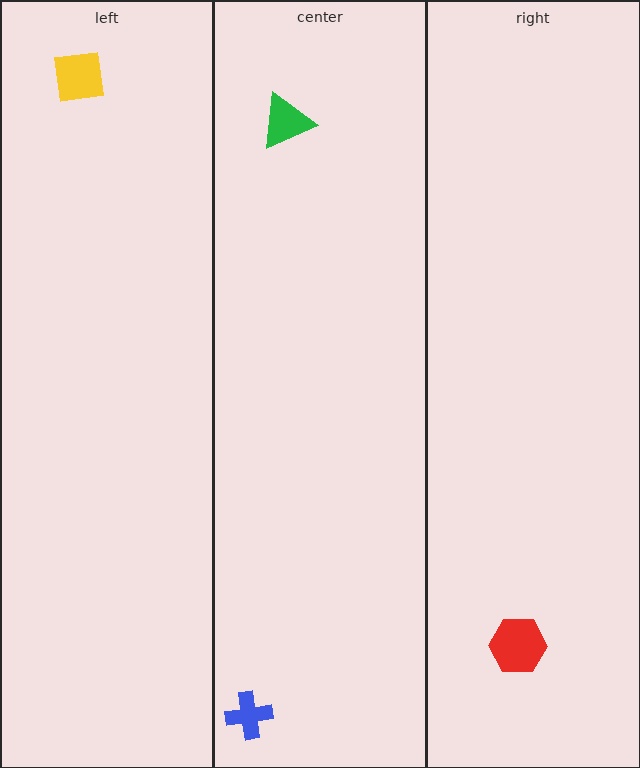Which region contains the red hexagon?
The right region.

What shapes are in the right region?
The red hexagon.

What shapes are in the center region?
The green triangle, the blue cross.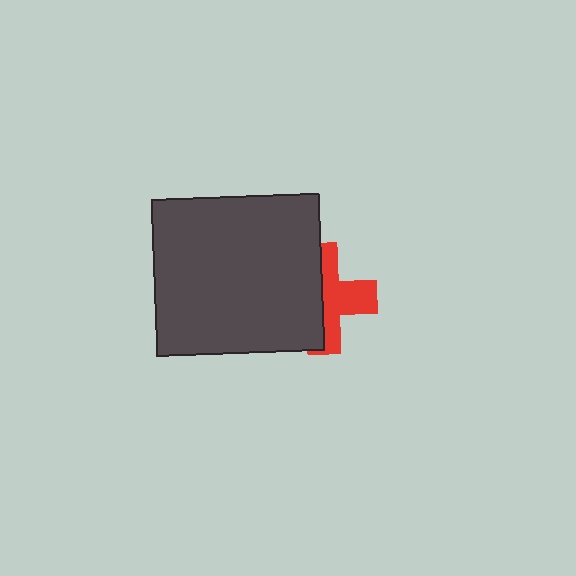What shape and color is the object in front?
The object in front is a dark gray rectangle.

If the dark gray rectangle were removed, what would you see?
You would see the complete red cross.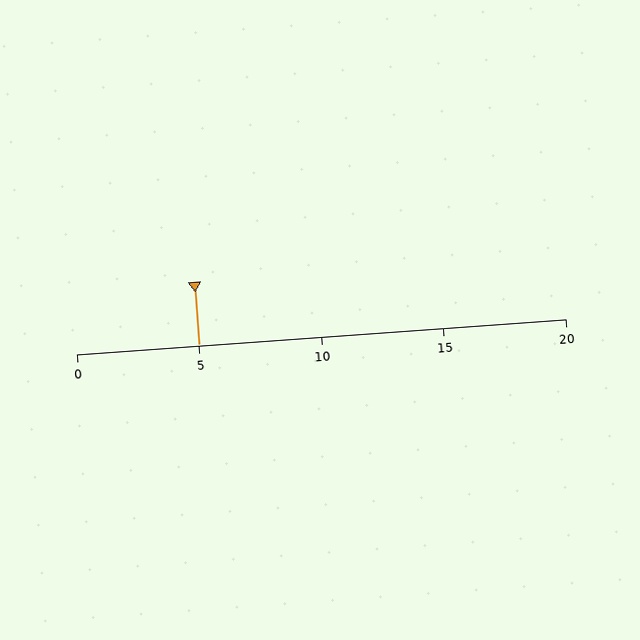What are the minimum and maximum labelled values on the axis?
The axis runs from 0 to 20.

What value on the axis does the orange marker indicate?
The marker indicates approximately 5.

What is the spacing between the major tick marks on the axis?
The major ticks are spaced 5 apart.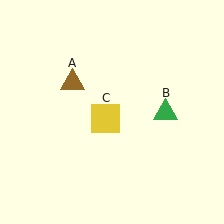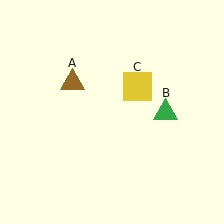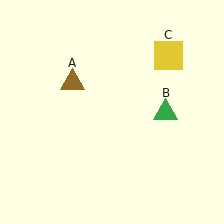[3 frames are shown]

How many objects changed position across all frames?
1 object changed position: yellow square (object C).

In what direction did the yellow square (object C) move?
The yellow square (object C) moved up and to the right.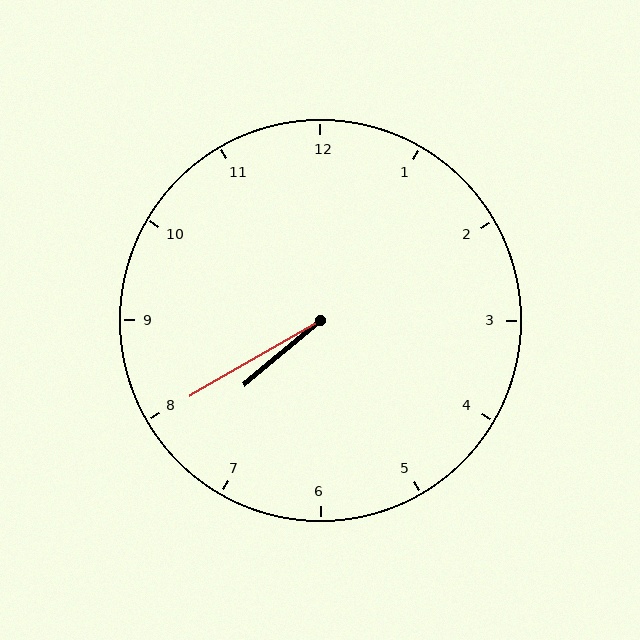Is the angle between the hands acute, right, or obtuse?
It is acute.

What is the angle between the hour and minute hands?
Approximately 10 degrees.